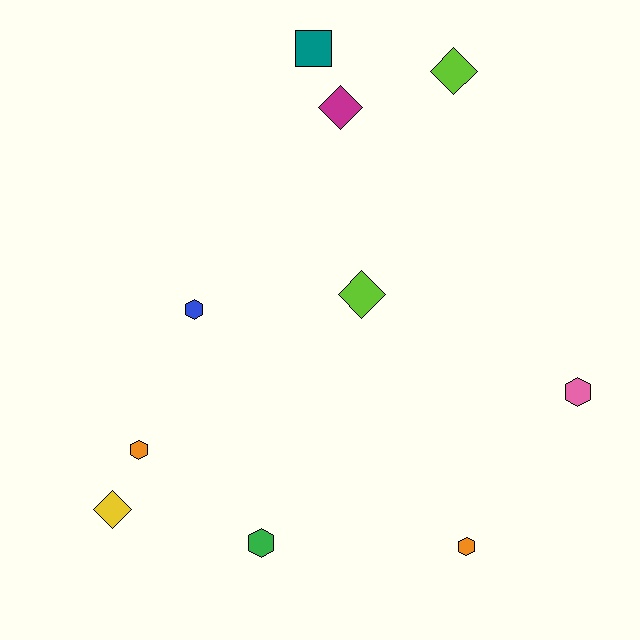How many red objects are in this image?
There are no red objects.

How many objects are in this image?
There are 10 objects.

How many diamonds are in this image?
There are 4 diamonds.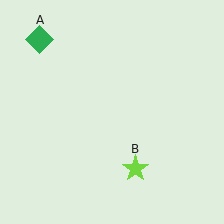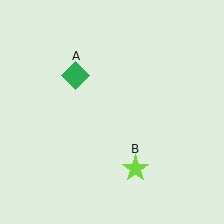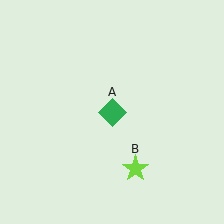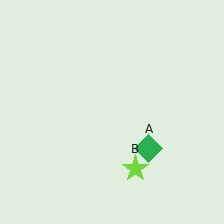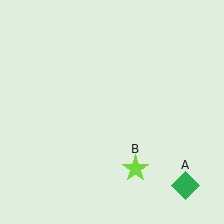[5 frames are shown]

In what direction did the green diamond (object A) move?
The green diamond (object A) moved down and to the right.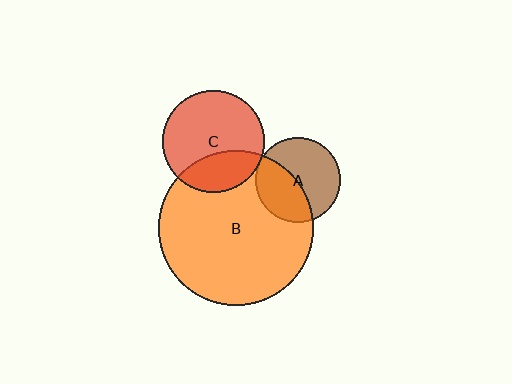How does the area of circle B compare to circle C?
Approximately 2.3 times.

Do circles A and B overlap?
Yes.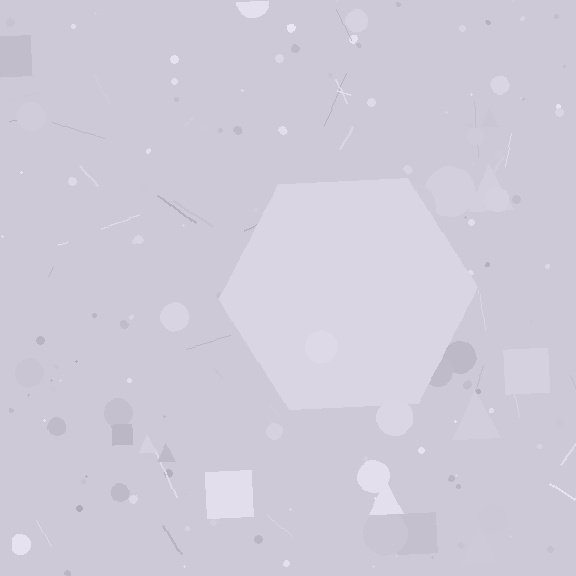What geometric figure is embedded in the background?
A hexagon is embedded in the background.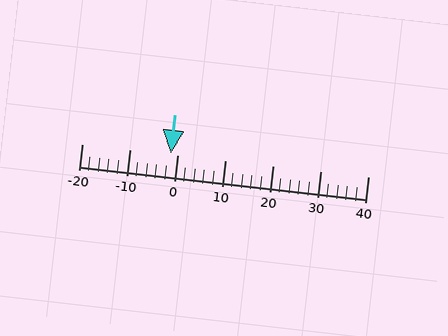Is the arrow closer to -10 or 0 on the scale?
The arrow is closer to 0.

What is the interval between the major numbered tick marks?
The major tick marks are spaced 10 units apart.